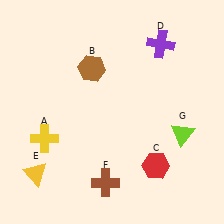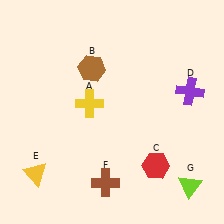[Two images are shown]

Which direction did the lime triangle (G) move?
The lime triangle (G) moved down.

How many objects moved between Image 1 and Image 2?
3 objects moved between the two images.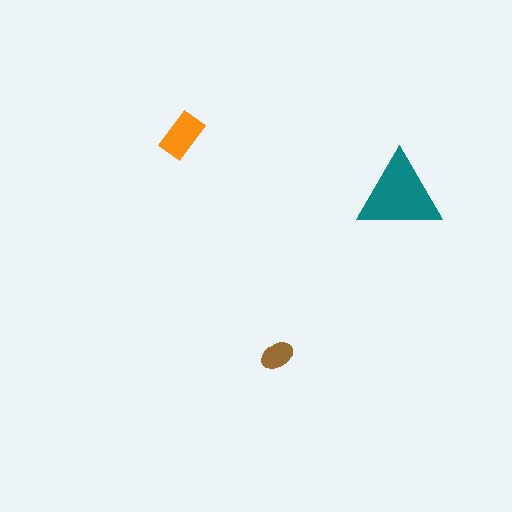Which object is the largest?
The teal triangle.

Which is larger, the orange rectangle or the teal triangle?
The teal triangle.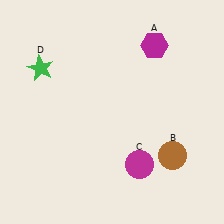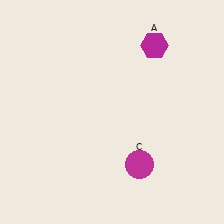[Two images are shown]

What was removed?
The brown circle (B), the green star (D) were removed in Image 2.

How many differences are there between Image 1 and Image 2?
There are 2 differences between the two images.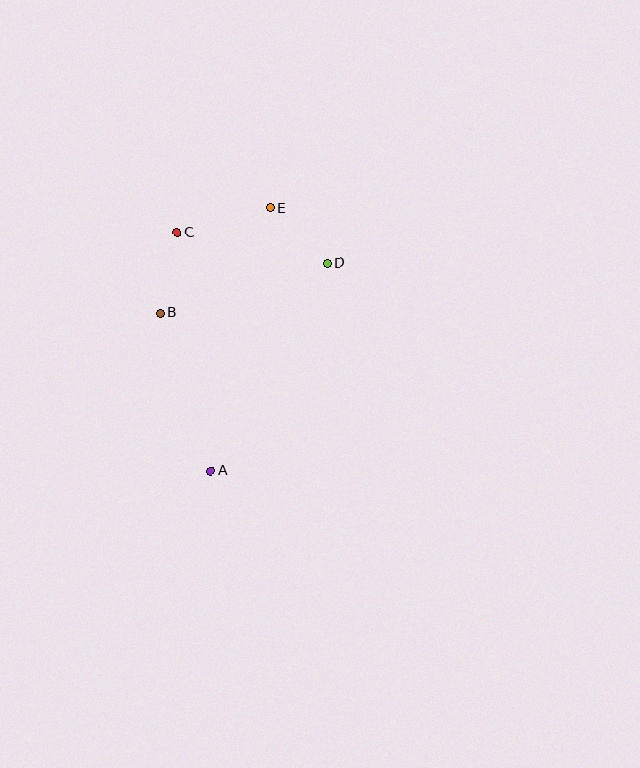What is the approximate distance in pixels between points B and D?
The distance between B and D is approximately 174 pixels.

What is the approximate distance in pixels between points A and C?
The distance between A and C is approximately 240 pixels.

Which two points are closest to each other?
Points D and E are closest to each other.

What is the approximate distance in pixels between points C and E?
The distance between C and E is approximately 97 pixels.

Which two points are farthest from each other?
Points A and E are farthest from each other.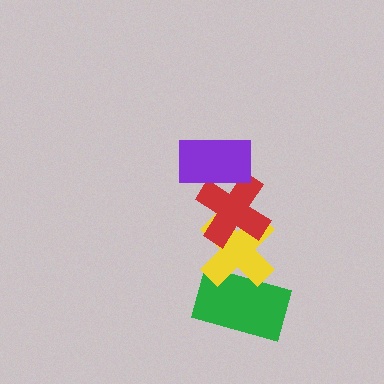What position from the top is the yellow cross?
The yellow cross is 3rd from the top.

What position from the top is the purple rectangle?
The purple rectangle is 1st from the top.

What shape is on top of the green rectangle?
The yellow cross is on top of the green rectangle.